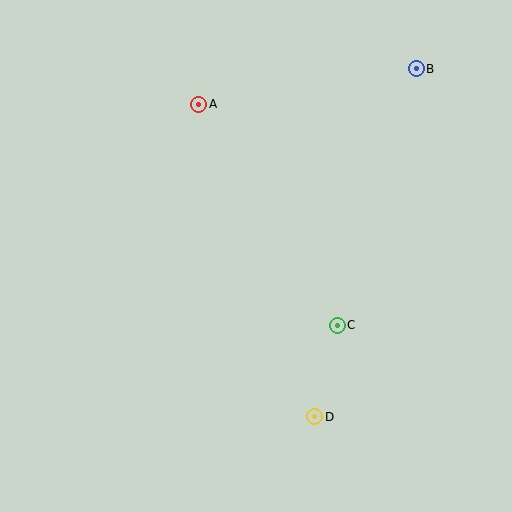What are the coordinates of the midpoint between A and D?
The midpoint between A and D is at (257, 260).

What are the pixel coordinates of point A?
Point A is at (199, 104).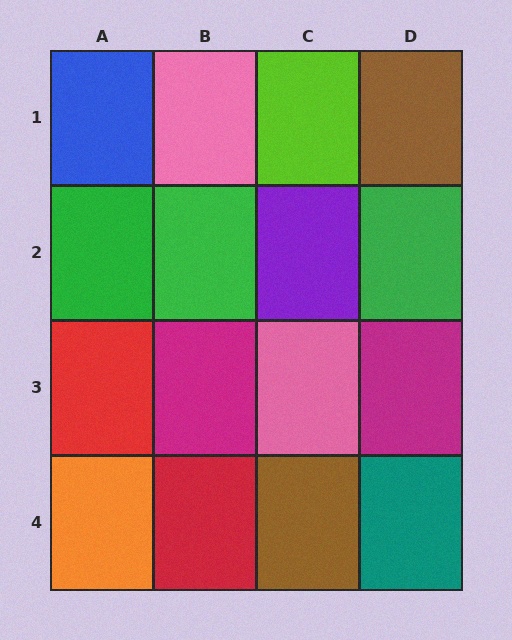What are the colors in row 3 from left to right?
Red, magenta, pink, magenta.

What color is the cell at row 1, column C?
Lime.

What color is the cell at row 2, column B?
Green.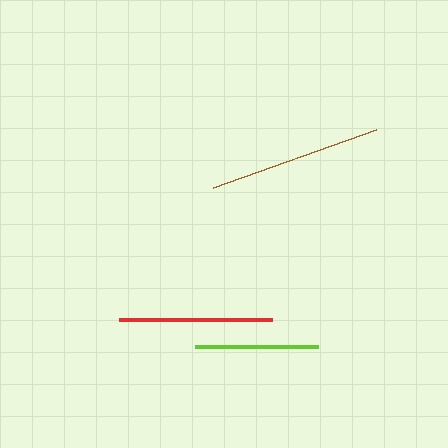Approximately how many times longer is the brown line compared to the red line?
The brown line is approximately 1.1 times the length of the red line.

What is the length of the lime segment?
The lime segment is approximately 123 pixels long.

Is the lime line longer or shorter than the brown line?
The brown line is longer than the lime line.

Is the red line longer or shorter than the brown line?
The brown line is longer than the red line.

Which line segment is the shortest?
The lime line is the shortest at approximately 123 pixels.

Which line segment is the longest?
The brown line is the longest at approximately 173 pixels.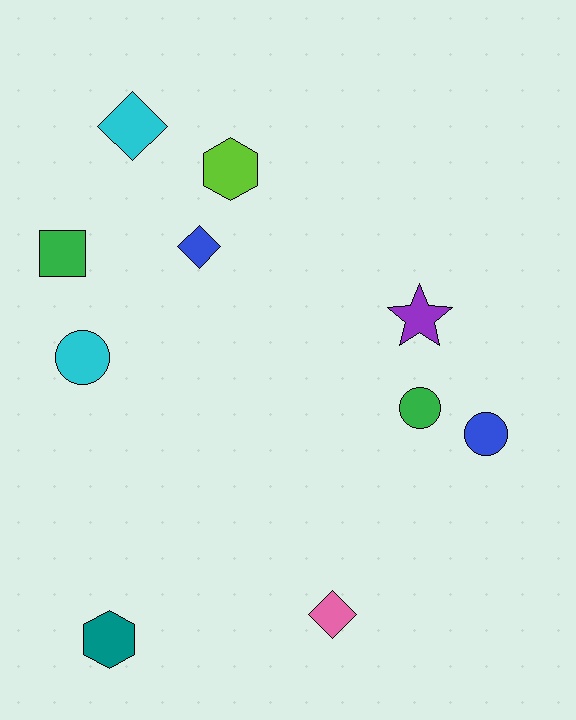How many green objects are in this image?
There are 2 green objects.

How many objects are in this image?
There are 10 objects.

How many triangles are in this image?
There are no triangles.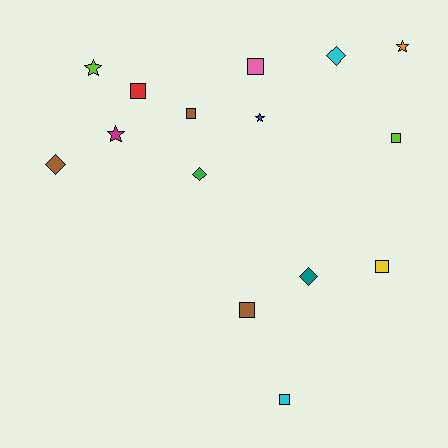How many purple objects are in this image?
There are no purple objects.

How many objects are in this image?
There are 15 objects.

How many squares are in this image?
There are 7 squares.